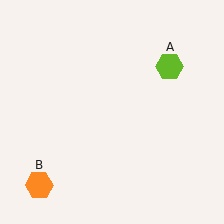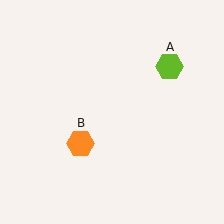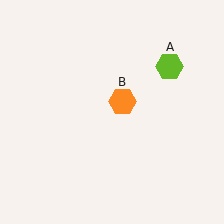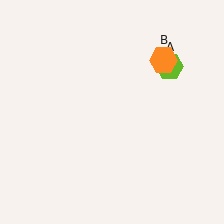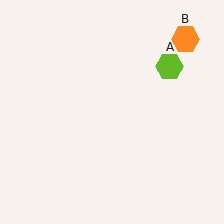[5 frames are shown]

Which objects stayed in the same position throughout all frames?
Lime hexagon (object A) remained stationary.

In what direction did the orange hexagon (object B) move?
The orange hexagon (object B) moved up and to the right.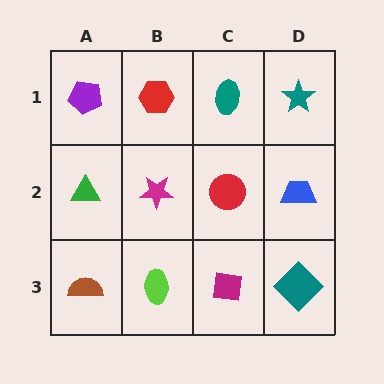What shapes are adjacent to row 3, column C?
A red circle (row 2, column C), a lime ellipse (row 3, column B), a teal diamond (row 3, column D).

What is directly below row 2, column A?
A brown semicircle.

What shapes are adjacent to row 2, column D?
A teal star (row 1, column D), a teal diamond (row 3, column D), a red circle (row 2, column C).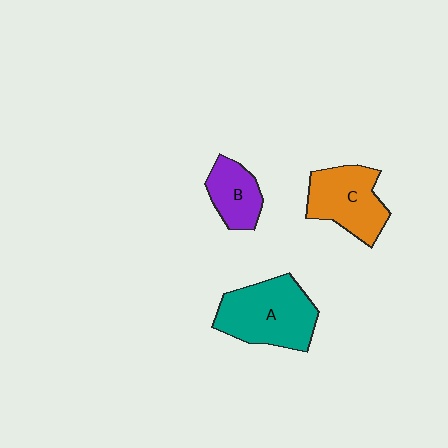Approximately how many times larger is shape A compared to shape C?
Approximately 1.2 times.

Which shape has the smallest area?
Shape B (purple).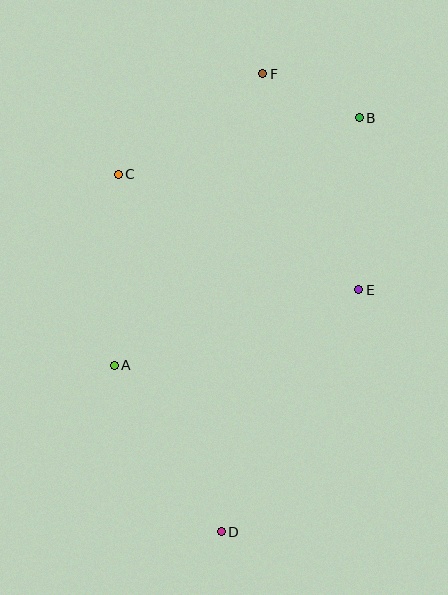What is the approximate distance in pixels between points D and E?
The distance between D and E is approximately 278 pixels.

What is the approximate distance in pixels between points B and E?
The distance between B and E is approximately 172 pixels.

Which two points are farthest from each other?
Points D and F are farthest from each other.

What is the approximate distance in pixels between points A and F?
The distance between A and F is approximately 327 pixels.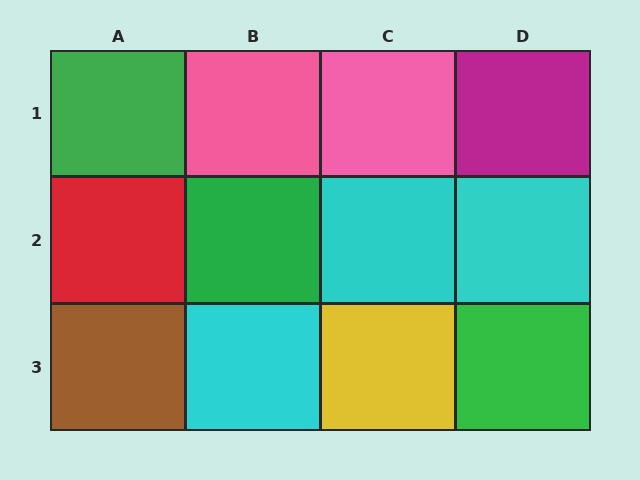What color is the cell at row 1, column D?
Magenta.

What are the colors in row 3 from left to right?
Brown, cyan, yellow, green.